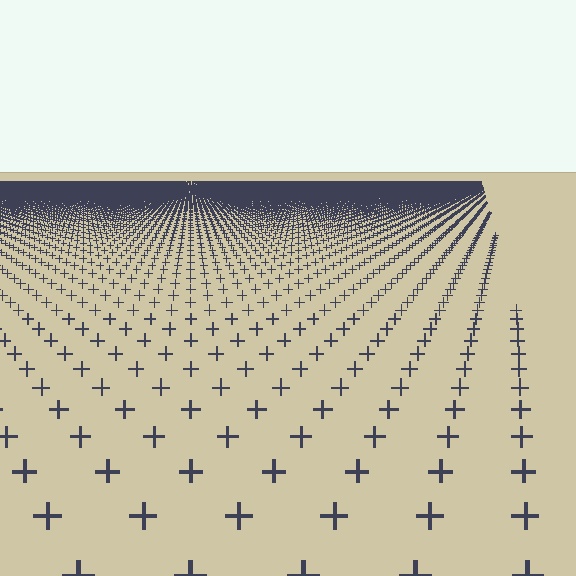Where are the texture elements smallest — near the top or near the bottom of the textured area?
Near the top.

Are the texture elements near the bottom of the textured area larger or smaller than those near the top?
Larger. Near the bottom, elements are closer to the viewer and appear at a bigger on-screen size.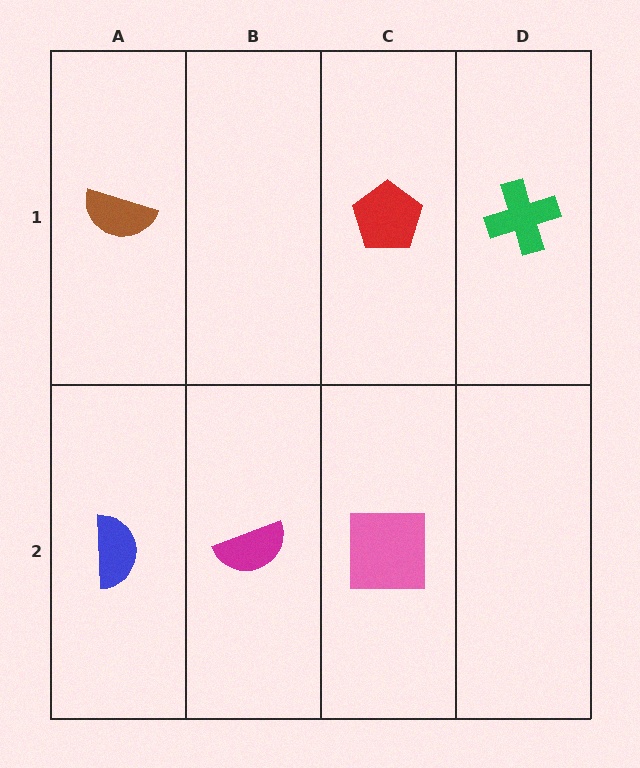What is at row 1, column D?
A green cross.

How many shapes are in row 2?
3 shapes.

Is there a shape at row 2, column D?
No, that cell is empty.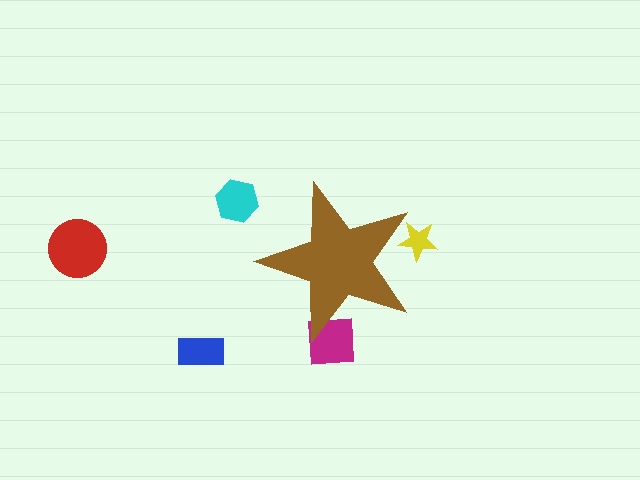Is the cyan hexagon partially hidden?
No, the cyan hexagon is fully visible.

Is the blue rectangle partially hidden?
No, the blue rectangle is fully visible.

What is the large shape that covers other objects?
A brown star.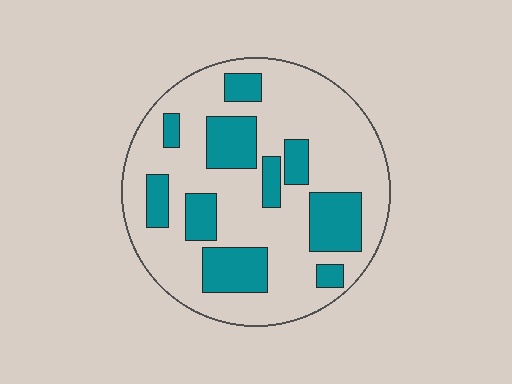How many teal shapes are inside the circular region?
10.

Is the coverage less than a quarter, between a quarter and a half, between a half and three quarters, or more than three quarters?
Between a quarter and a half.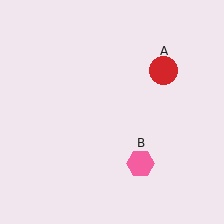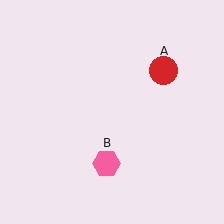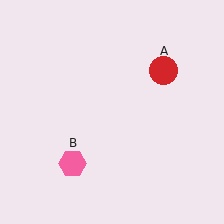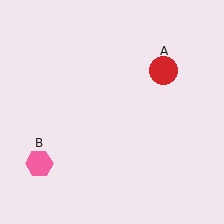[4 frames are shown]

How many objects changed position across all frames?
1 object changed position: pink hexagon (object B).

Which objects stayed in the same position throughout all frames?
Red circle (object A) remained stationary.